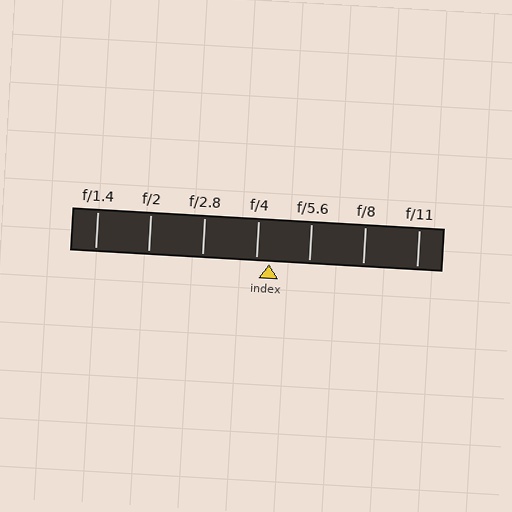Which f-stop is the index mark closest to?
The index mark is closest to f/4.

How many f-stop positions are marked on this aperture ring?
There are 7 f-stop positions marked.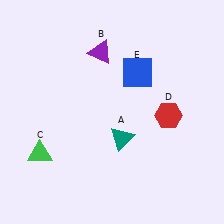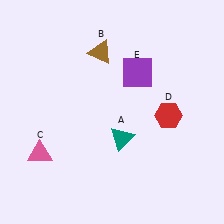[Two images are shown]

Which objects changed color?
B changed from purple to brown. C changed from green to pink. E changed from blue to purple.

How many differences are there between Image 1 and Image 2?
There are 3 differences between the two images.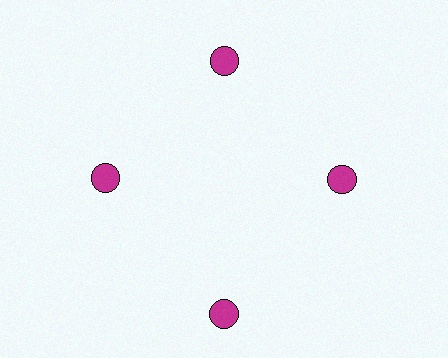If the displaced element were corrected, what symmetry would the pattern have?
It would have 4-fold rotational symmetry — the pattern would map onto itself every 90 degrees.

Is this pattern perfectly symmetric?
No. The 4 magenta circles are arranged in a ring, but one element near the 6 o'clock position is pushed outward from the center, breaking the 4-fold rotational symmetry.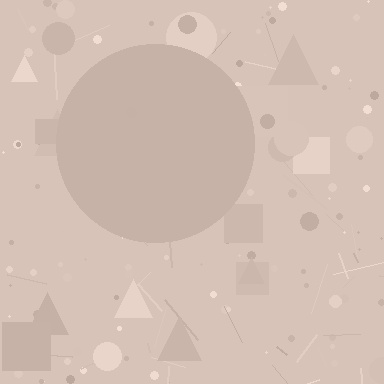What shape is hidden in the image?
A circle is hidden in the image.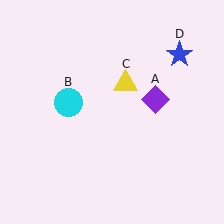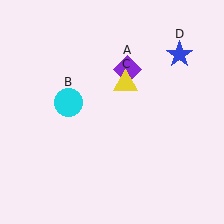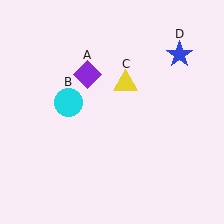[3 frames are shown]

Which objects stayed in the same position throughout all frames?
Cyan circle (object B) and yellow triangle (object C) and blue star (object D) remained stationary.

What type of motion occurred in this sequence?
The purple diamond (object A) rotated counterclockwise around the center of the scene.